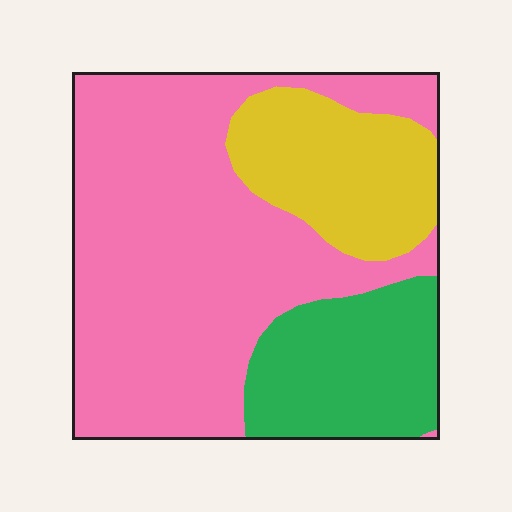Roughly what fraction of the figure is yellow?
Yellow takes up less than a quarter of the figure.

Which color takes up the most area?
Pink, at roughly 60%.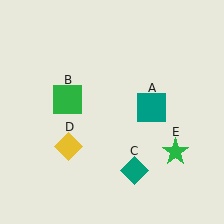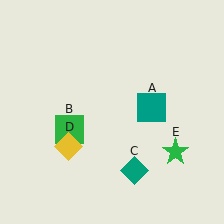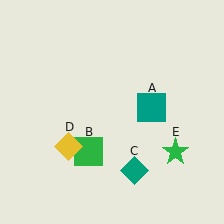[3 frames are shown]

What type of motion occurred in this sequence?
The green square (object B) rotated counterclockwise around the center of the scene.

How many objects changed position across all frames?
1 object changed position: green square (object B).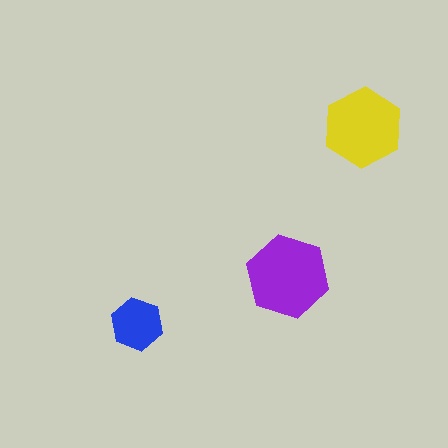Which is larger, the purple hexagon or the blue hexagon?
The purple one.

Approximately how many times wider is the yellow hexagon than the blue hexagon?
About 1.5 times wider.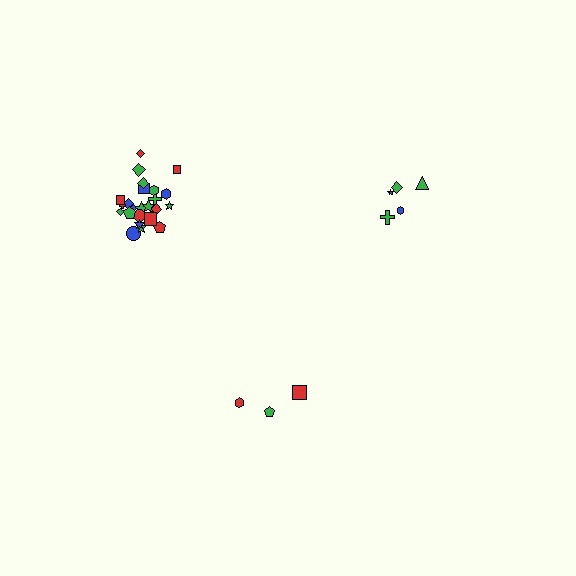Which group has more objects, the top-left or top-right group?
The top-left group.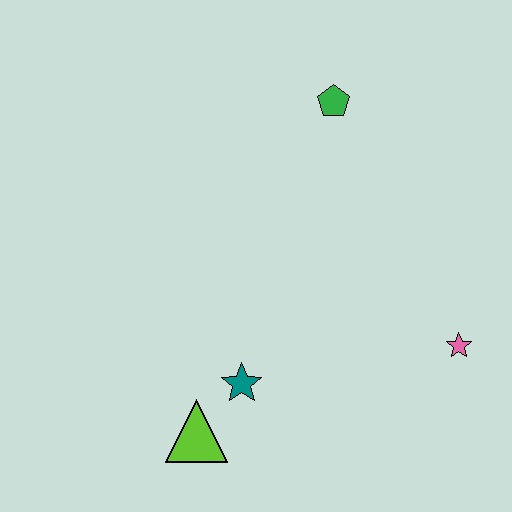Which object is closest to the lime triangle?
The teal star is closest to the lime triangle.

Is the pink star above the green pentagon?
No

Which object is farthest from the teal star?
The green pentagon is farthest from the teal star.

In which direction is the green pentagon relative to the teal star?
The green pentagon is above the teal star.